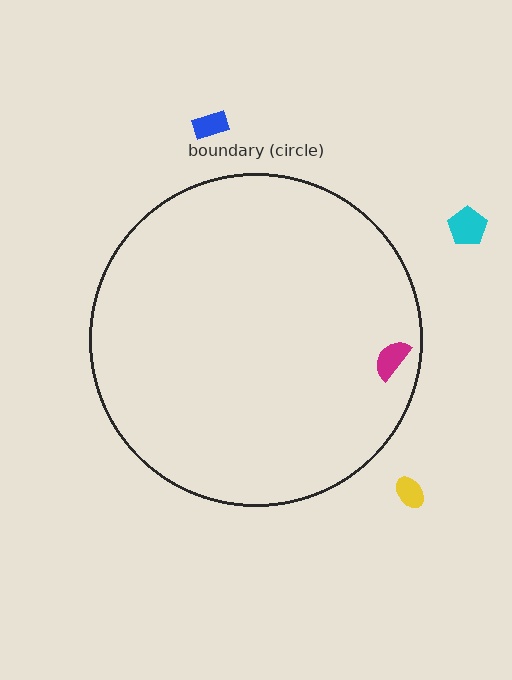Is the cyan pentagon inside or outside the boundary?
Outside.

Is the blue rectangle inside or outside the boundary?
Outside.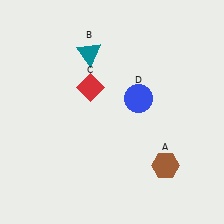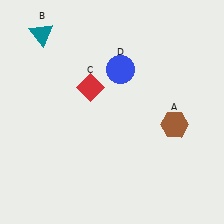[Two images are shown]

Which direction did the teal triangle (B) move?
The teal triangle (B) moved left.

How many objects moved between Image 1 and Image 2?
3 objects moved between the two images.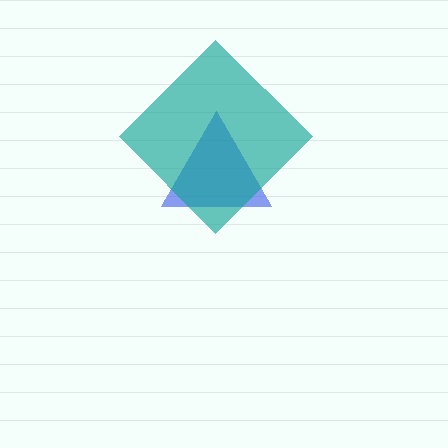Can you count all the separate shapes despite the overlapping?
Yes, there are 2 separate shapes.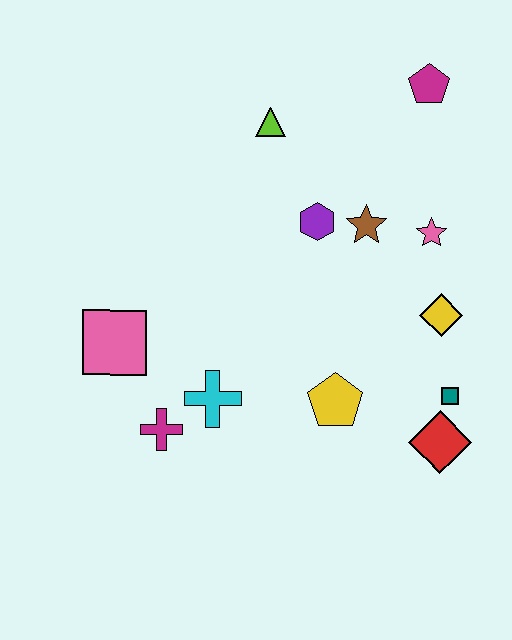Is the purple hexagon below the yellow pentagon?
No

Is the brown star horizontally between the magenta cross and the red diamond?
Yes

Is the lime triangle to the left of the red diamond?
Yes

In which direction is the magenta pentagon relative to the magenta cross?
The magenta pentagon is above the magenta cross.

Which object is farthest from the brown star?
The magenta cross is farthest from the brown star.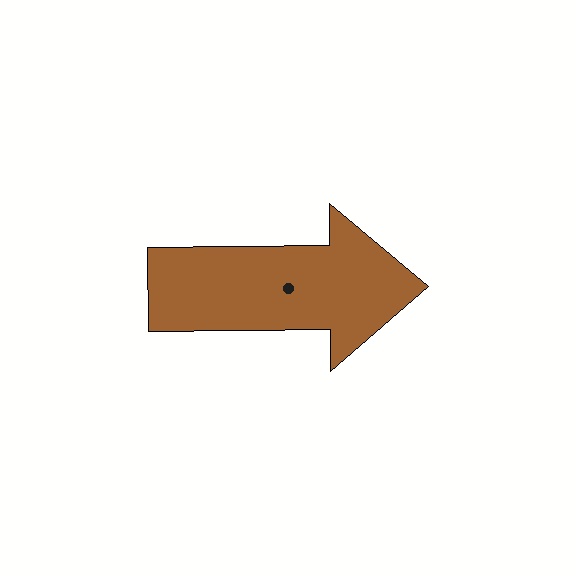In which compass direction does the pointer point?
East.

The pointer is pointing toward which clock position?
Roughly 3 o'clock.